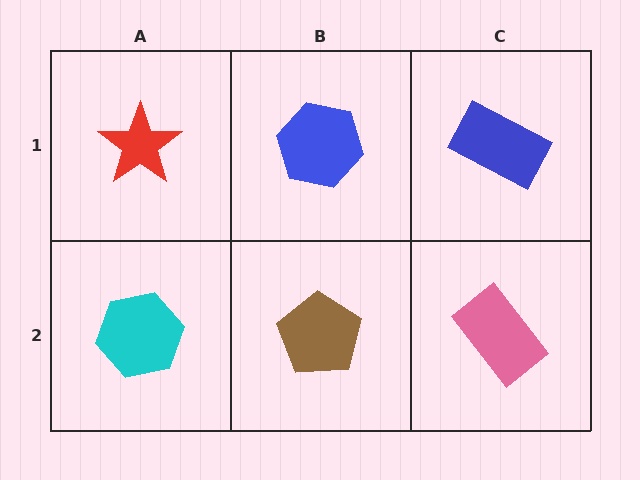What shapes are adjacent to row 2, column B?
A blue hexagon (row 1, column B), a cyan hexagon (row 2, column A), a pink rectangle (row 2, column C).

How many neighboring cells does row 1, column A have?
2.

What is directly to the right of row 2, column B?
A pink rectangle.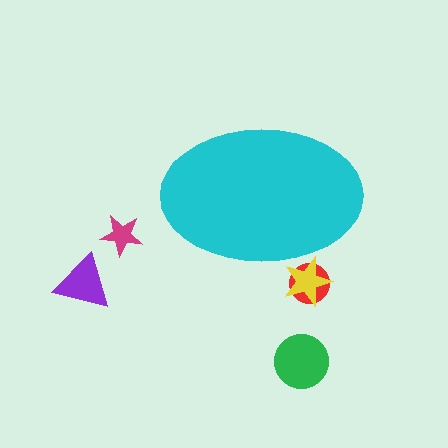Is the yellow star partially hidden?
Yes, the yellow star is partially hidden behind the cyan ellipse.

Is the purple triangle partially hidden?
No, the purple triangle is fully visible.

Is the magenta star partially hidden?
No, the magenta star is fully visible.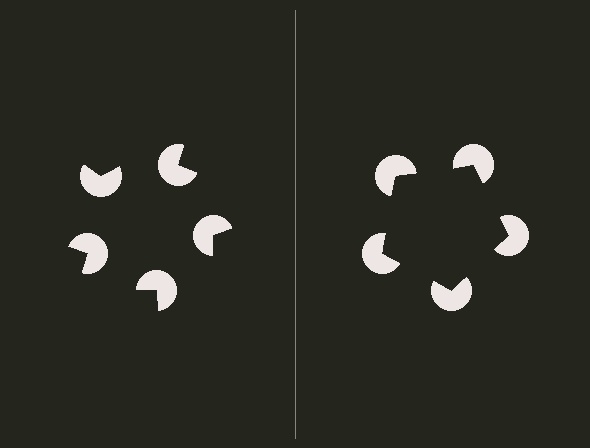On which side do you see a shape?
An illusory pentagon appears on the right side. On the left side the wedge cuts are rotated, so no coherent shape forms.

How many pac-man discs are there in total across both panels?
10 — 5 on each side.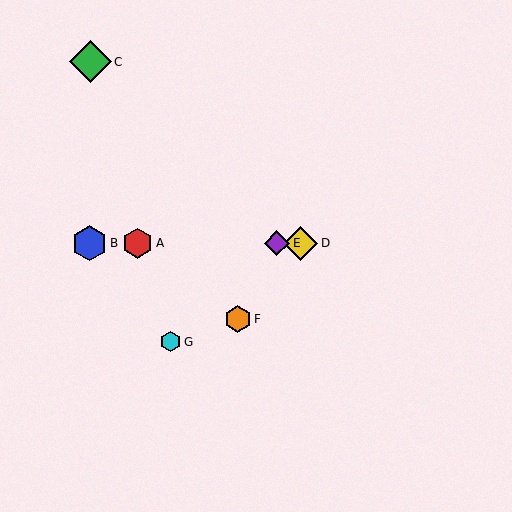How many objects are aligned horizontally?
4 objects (A, B, D, E) are aligned horizontally.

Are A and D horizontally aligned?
Yes, both are at y≈243.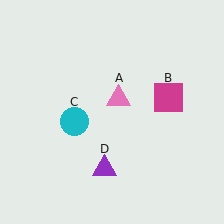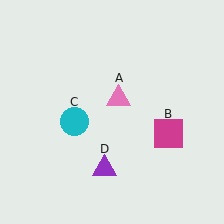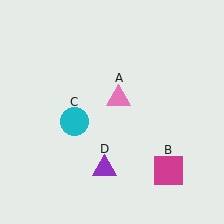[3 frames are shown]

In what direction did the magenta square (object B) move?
The magenta square (object B) moved down.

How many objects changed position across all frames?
1 object changed position: magenta square (object B).